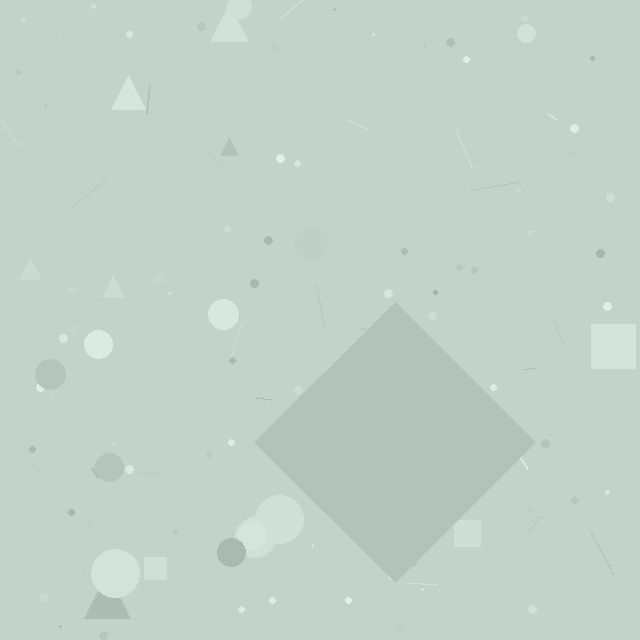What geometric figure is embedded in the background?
A diamond is embedded in the background.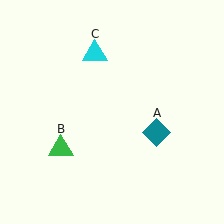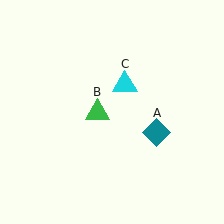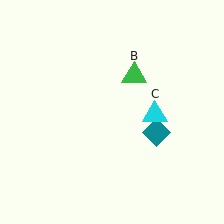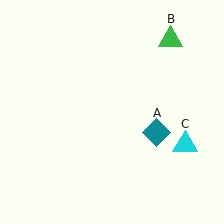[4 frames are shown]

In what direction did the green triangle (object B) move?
The green triangle (object B) moved up and to the right.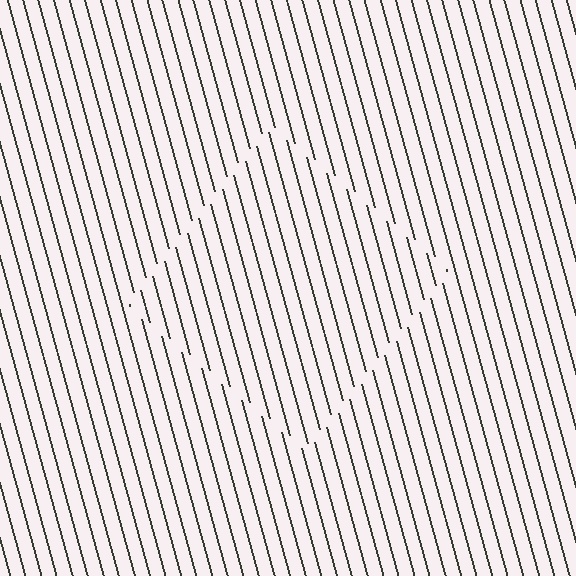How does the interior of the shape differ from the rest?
The interior of the shape contains the same grating, shifted by half a period — the contour is defined by the phase discontinuity where line-ends from the inner and outer gratings abut.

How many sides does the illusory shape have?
4 sides — the line-ends trace a square.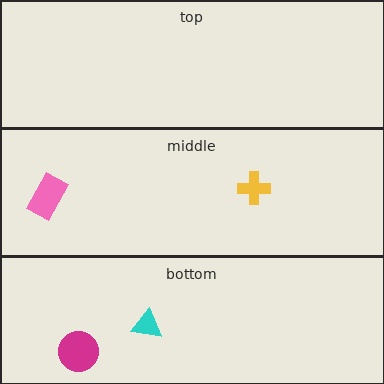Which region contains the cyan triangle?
The bottom region.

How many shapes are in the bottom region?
2.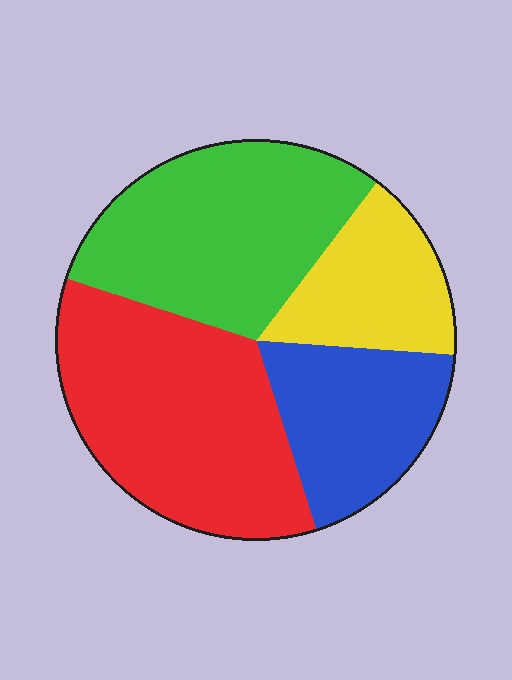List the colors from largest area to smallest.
From largest to smallest: red, green, blue, yellow.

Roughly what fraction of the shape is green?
Green covers around 30% of the shape.